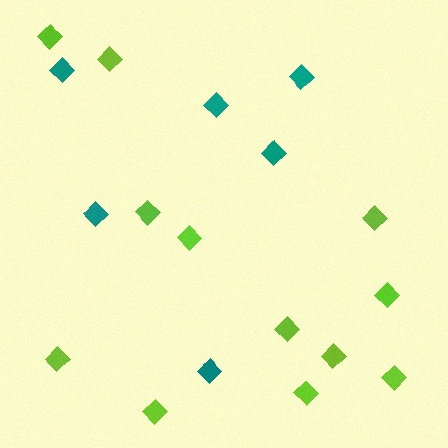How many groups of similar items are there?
There are 2 groups: one group of teal diamonds (6) and one group of lime diamonds (12).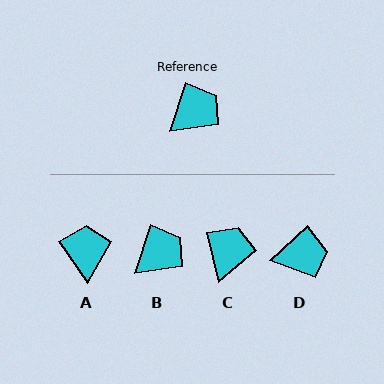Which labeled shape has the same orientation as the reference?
B.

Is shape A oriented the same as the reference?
No, it is off by about 53 degrees.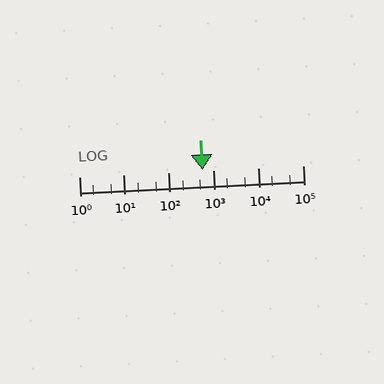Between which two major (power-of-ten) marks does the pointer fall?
The pointer is between 100 and 1000.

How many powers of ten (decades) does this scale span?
The scale spans 5 decades, from 1 to 100000.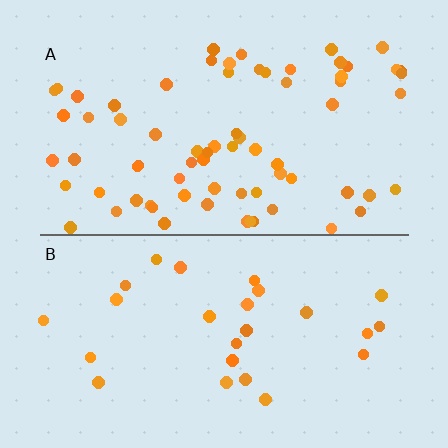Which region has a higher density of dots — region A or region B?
A (the top).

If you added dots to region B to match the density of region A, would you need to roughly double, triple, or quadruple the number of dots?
Approximately triple.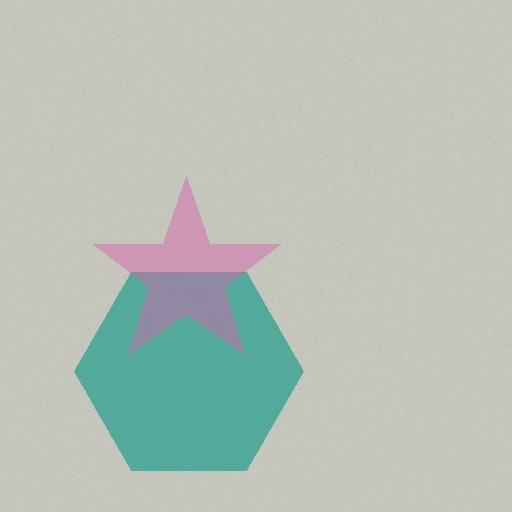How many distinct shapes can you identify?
There are 2 distinct shapes: a teal hexagon, a pink star.